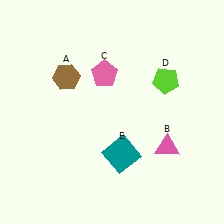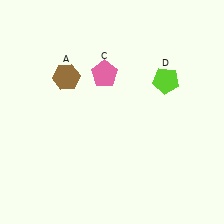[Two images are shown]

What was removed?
The teal square (E), the pink triangle (B) were removed in Image 2.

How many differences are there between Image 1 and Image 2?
There are 2 differences between the two images.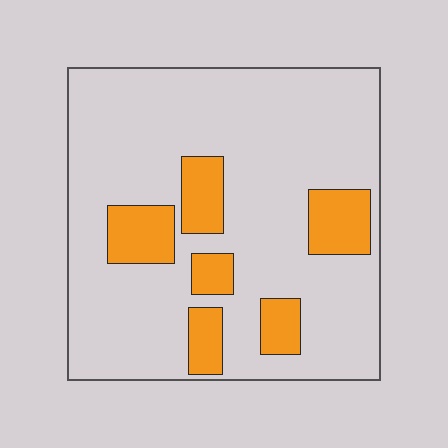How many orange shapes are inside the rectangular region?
6.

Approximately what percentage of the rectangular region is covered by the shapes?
Approximately 20%.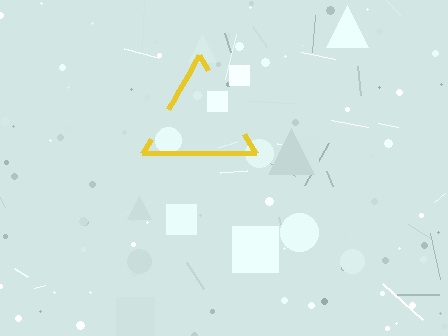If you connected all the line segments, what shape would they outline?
They would outline a triangle.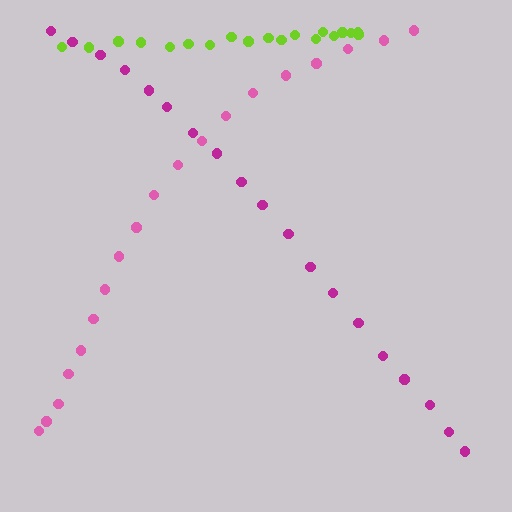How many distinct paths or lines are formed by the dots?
There are 3 distinct paths.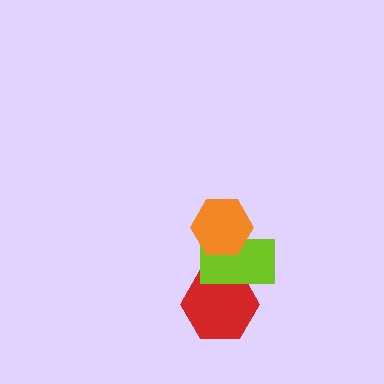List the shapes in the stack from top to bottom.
From top to bottom: the orange hexagon, the lime rectangle, the red hexagon.